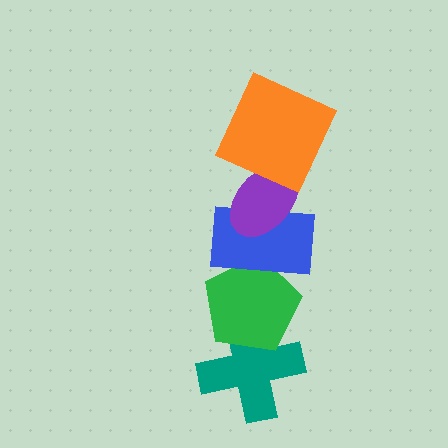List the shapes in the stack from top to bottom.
From top to bottom: the orange square, the purple ellipse, the blue rectangle, the green pentagon, the teal cross.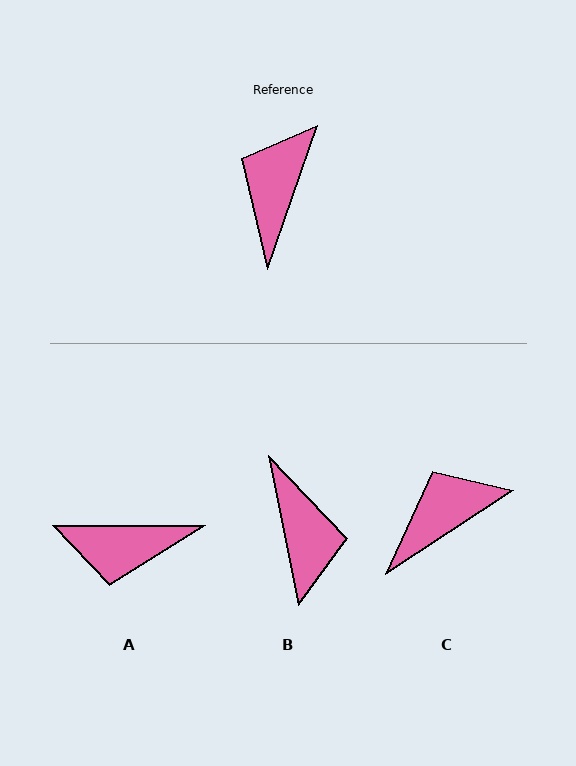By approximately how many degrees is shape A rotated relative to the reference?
Approximately 109 degrees counter-clockwise.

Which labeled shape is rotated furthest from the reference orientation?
B, about 149 degrees away.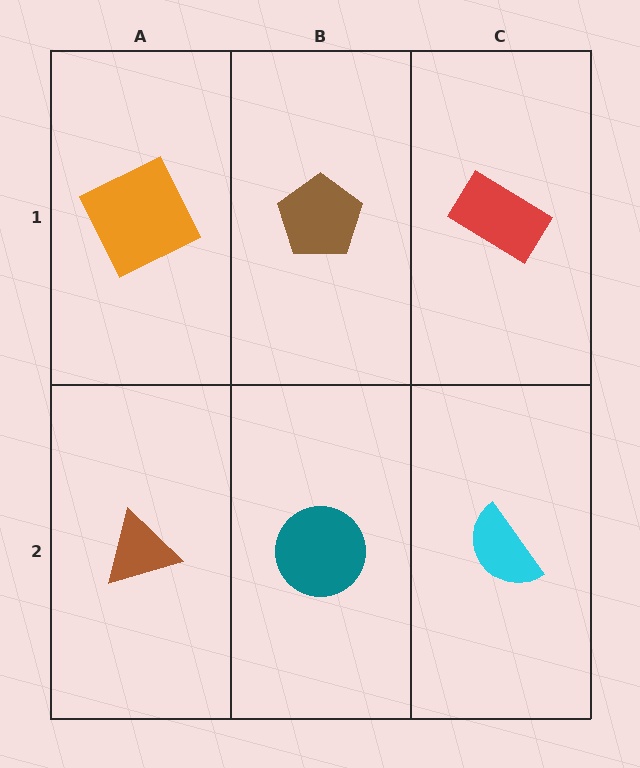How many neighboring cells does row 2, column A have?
2.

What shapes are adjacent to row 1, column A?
A brown triangle (row 2, column A), a brown pentagon (row 1, column B).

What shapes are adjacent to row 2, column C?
A red rectangle (row 1, column C), a teal circle (row 2, column B).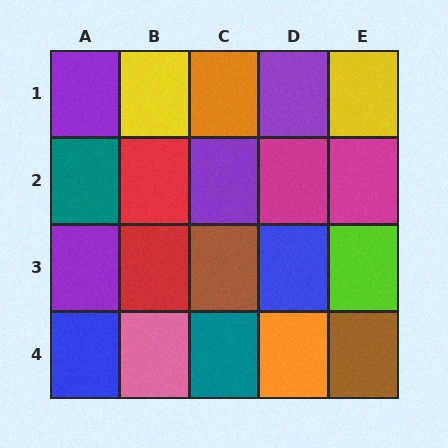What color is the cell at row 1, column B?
Yellow.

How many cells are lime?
1 cell is lime.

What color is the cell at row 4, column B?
Pink.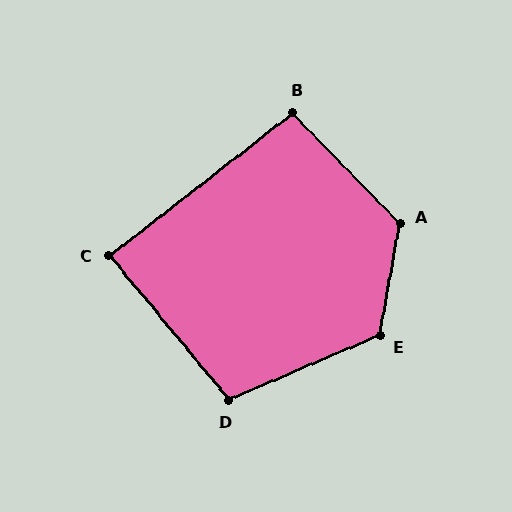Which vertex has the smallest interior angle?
C, at approximately 88 degrees.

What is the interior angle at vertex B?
Approximately 96 degrees (obtuse).